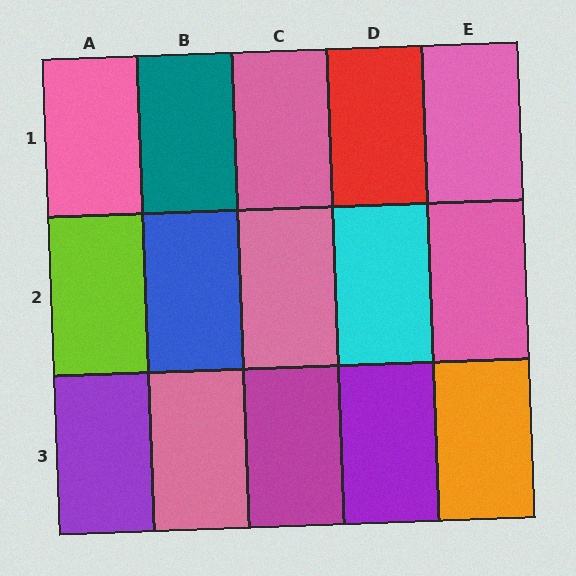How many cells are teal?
1 cell is teal.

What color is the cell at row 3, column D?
Purple.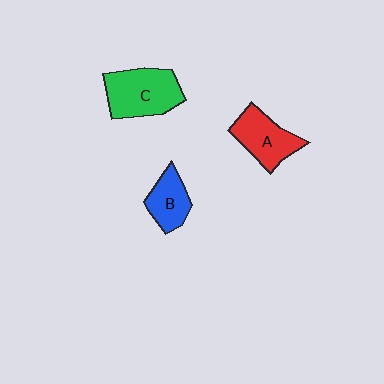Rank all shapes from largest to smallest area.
From largest to smallest: C (green), A (red), B (blue).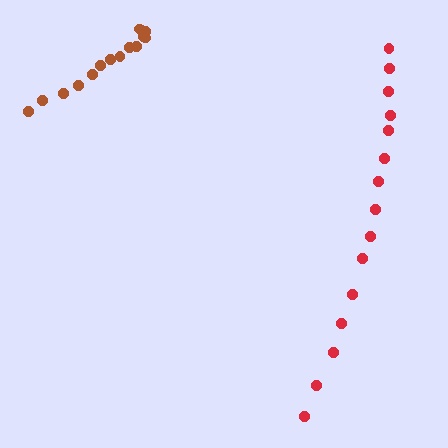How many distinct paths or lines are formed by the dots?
There are 2 distinct paths.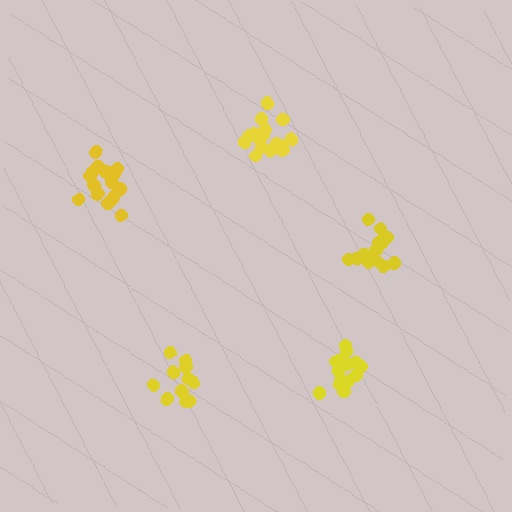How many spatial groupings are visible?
There are 5 spatial groupings.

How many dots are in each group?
Group 1: 15 dots, Group 2: 13 dots, Group 3: 16 dots, Group 4: 17 dots, Group 5: 17 dots (78 total).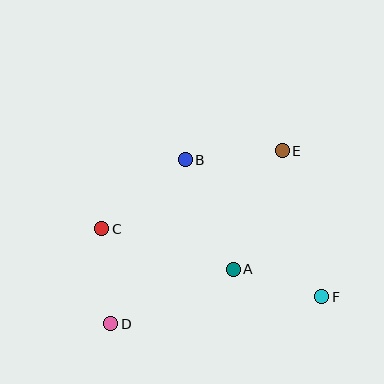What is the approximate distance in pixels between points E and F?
The distance between E and F is approximately 151 pixels.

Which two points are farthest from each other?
Points D and E are farthest from each other.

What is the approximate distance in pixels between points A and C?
The distance between A and C is approximately 137 pixels.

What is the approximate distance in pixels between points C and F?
The distance between C and F is approximately 230 pixels.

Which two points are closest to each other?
Points A and F are closest to each other.